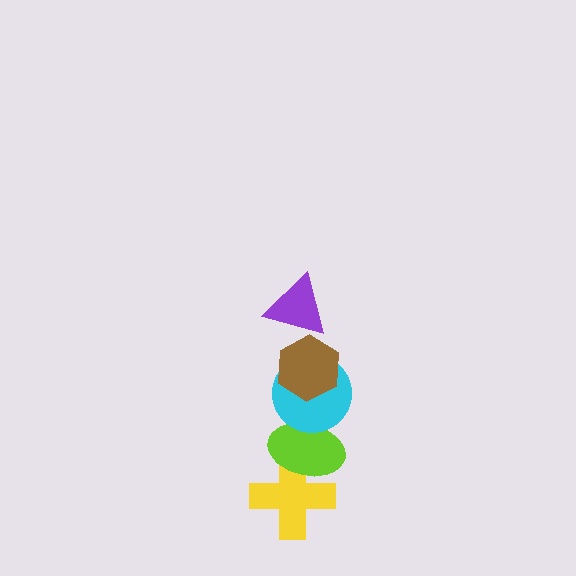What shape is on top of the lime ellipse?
The cyan circle is on top of the lime ellipse.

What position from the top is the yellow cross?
The yellow cross is 5th from the top.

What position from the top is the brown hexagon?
The brown hexagon is 2nd from the top.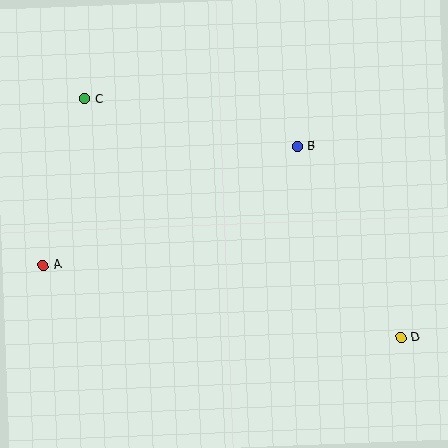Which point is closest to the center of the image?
Point B at (297, 146) is closest to the center.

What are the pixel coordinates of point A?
Point A is at (43, 265).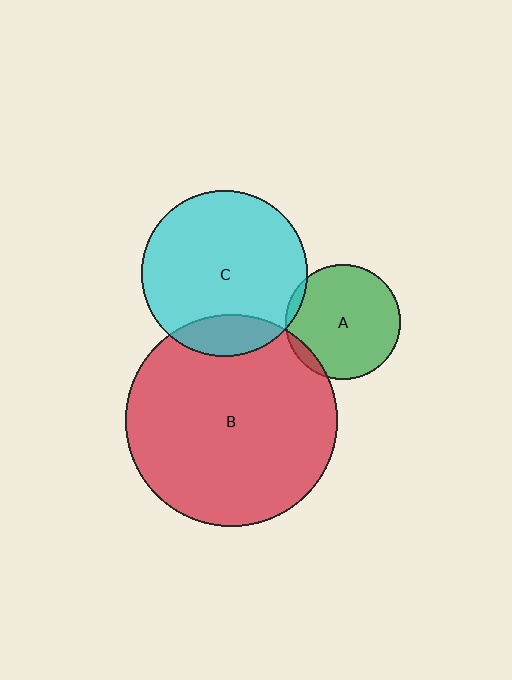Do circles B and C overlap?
Yes.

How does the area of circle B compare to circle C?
Approximately 1.6 times.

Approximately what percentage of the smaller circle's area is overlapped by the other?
Approximately 15%.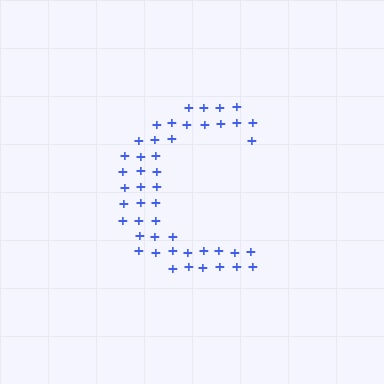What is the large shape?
The large shape is the letter C.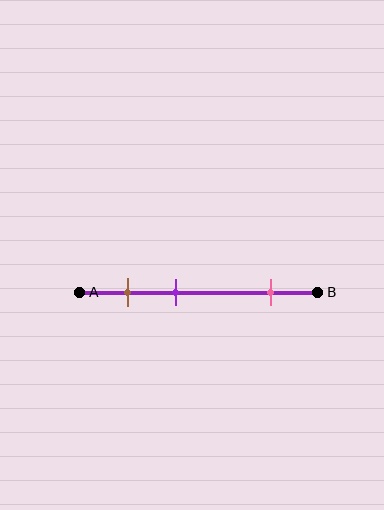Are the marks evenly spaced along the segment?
No, the marks are not evenly spaced.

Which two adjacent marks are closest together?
The brown and purple marks are the closest adjacent pair.